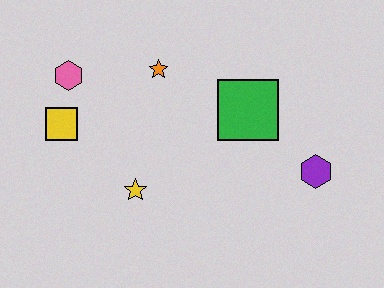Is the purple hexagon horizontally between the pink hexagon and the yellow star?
No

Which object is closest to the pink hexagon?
The yellow square is closest to the pink hexagon.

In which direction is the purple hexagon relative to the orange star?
The purple hexagon is to the right of the orange star.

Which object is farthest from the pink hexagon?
The purple hexagon is farthest from the pink hexagon.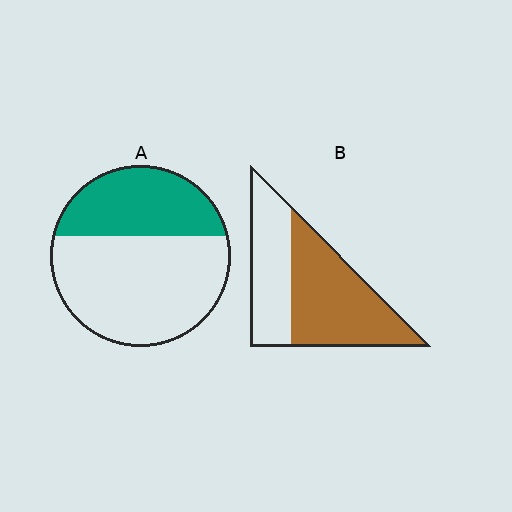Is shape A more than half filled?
No.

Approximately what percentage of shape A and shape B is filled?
A is approximately 35% and B is approximately 60%.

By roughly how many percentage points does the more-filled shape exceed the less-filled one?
By roughly 25 percentage points (B over A).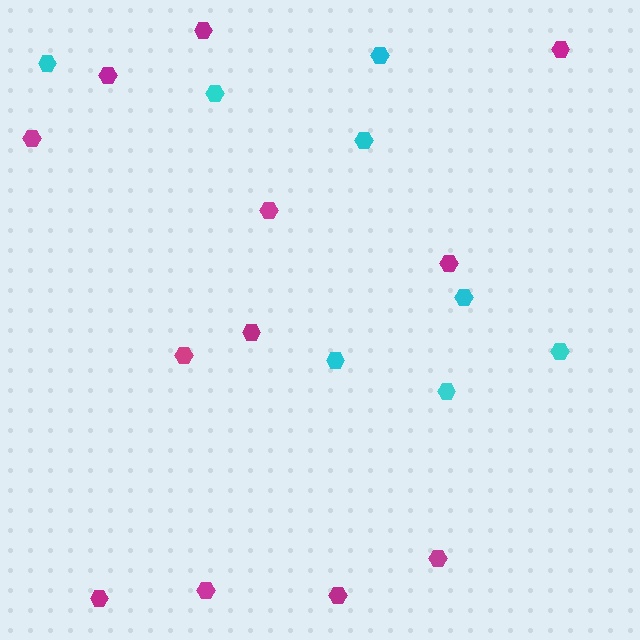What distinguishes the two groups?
There are 2 groups: one group of magenta hexagons (12) and one group of cyan hexagons (8).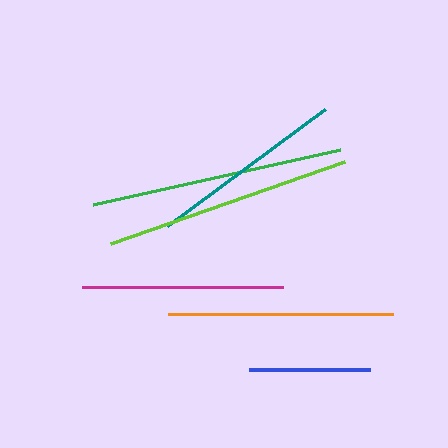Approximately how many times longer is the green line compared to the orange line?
The green line is approximately 1.1 times the length of the orange line.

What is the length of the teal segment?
The teal segment is approximately 196 pixels long.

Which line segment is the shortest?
The blue line is the shortest at approximately 121 pixels.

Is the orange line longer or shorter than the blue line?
The orange line is longer than the blue line.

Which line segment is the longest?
The green line is the longest at approximately 253 pixels.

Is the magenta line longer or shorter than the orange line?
The orange line is longer than the magenta line.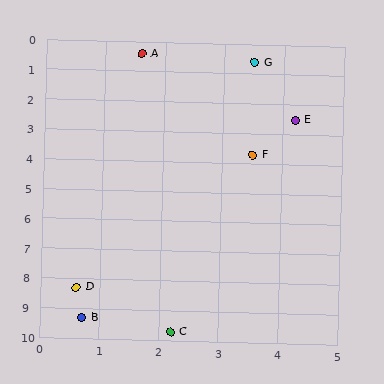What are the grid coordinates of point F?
Point F is at approximately (3.5, 3.7).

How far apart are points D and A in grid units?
Points D and A are about 8.0 grid units apart.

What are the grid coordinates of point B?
Point B is at approximately (0.7, 9.3).